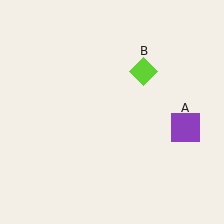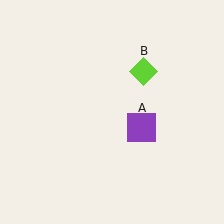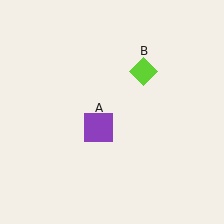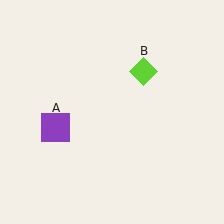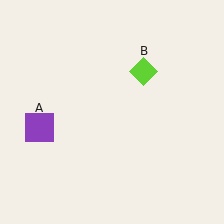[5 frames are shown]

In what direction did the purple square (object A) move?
The purple square (object A) moved left.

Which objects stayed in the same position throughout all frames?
Lime diamond (object B) remained stationary.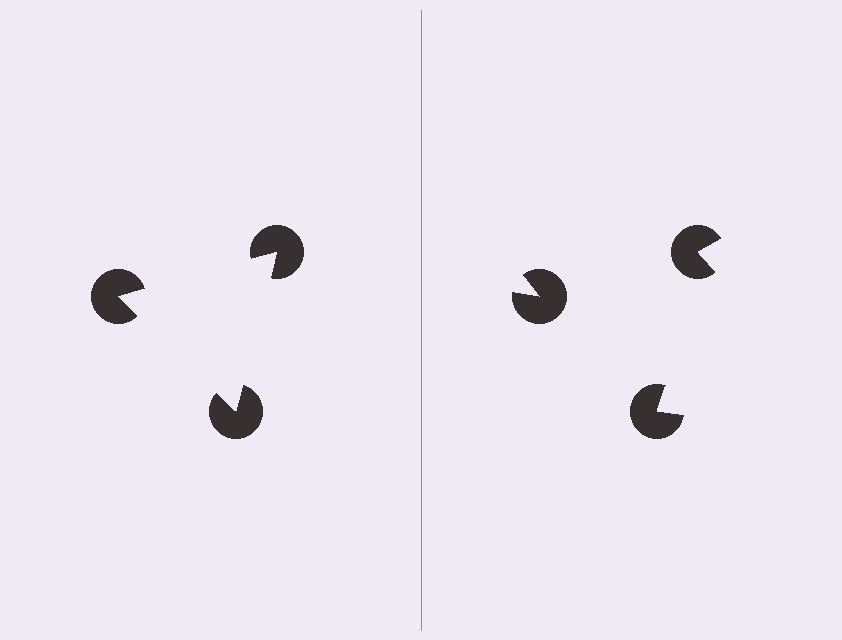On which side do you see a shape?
An illusory triangle appears on the left side. On the right side the wedge cuts are rotated, so no coherent shape forms.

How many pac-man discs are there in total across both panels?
6 — 3 on each side.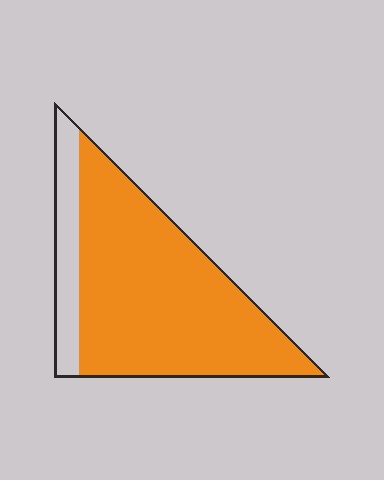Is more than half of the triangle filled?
Yes.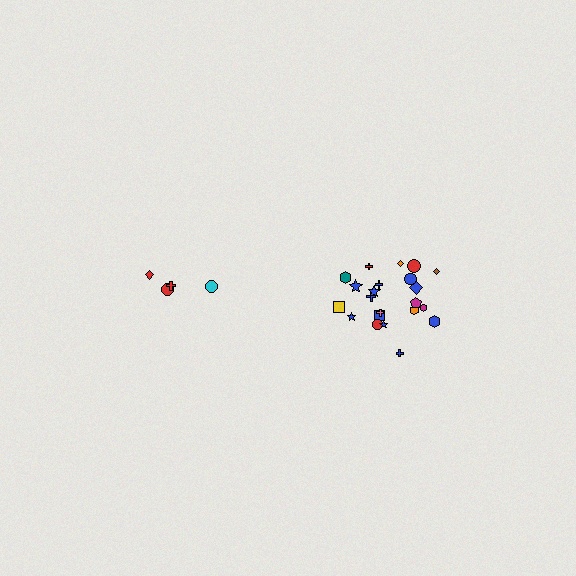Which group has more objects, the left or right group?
The right group.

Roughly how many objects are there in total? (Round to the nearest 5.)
Roughly 25 objects in total.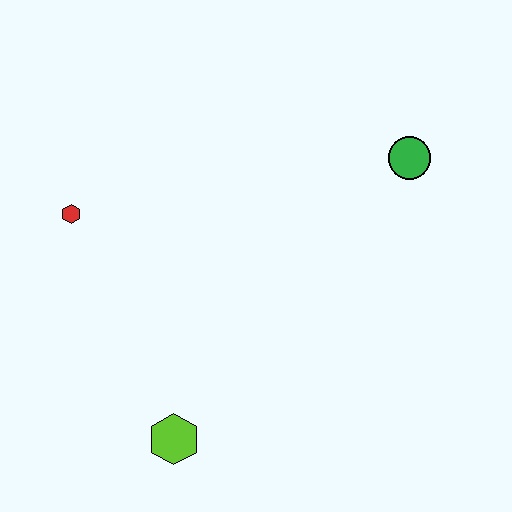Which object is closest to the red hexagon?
The lime hexagon is closest to the red hexagon.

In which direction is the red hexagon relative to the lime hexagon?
The red hexagon is above the lime hexagon.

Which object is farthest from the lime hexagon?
The green circle is farthest from the lime hexagon.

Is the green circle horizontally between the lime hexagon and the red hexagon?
No